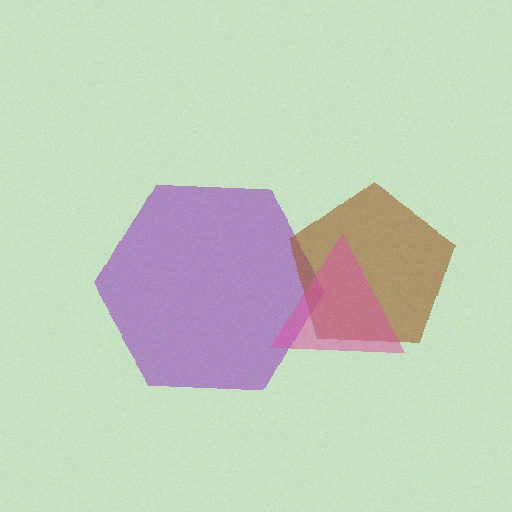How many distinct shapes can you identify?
There are 3 distinct shapes: a purple hexagon, a brown pentagon, a pink triangle.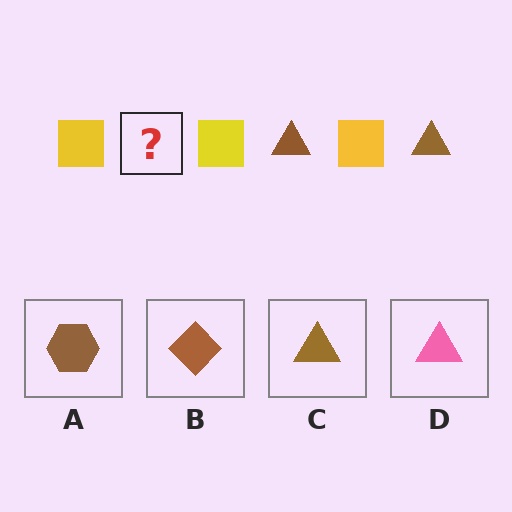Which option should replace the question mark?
Option C.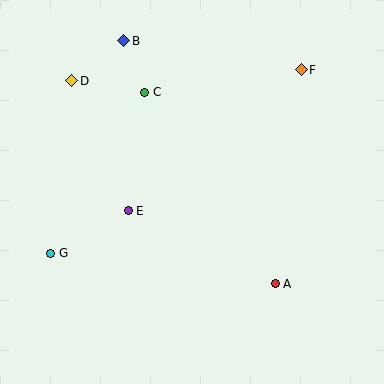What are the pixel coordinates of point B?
Point B is at (124, 41).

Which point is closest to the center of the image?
Point E at (128, 211) is closest to the center.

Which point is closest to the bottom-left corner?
Point G is closest to the bottom-left corner.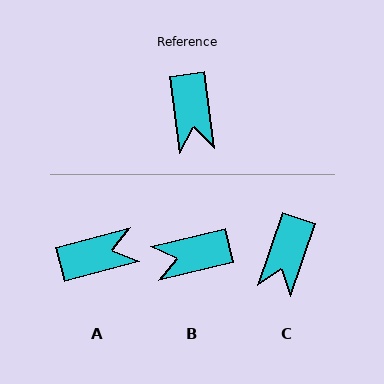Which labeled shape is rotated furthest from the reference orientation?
A, about 98 degrees away.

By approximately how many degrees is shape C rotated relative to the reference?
Approximately 26 degrees clockwise.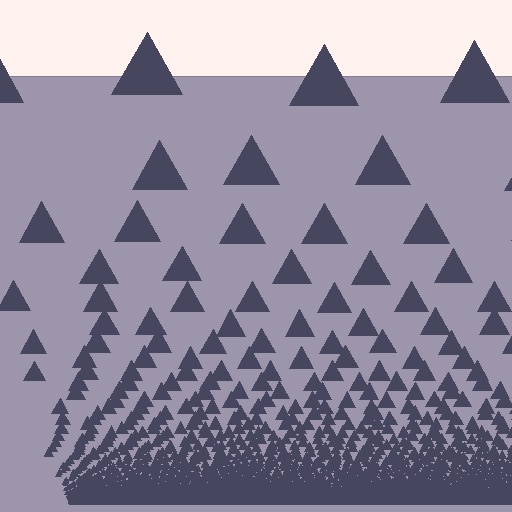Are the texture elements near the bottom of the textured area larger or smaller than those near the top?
Smaller. The gradient is inverted — elements near the bottom are smaller and denser.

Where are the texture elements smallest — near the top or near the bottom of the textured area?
Near the bottom.